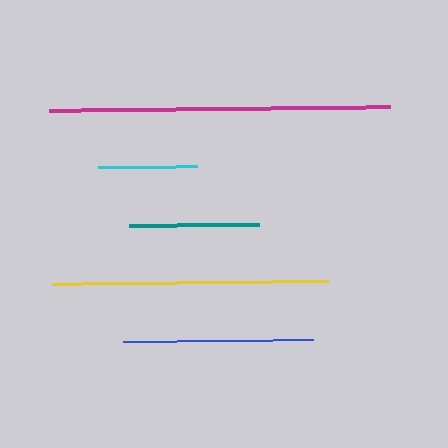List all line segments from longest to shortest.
From longest to shortest: magenta, yellow, blue, teal, cyan.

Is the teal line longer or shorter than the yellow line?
The yellow line is longer than the teal line.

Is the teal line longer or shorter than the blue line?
The blue line is longer than the teal line.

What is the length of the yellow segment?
The yellow segment is approximately 276 pixels long.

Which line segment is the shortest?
The cyan line is the shortest at approximately 100 pixels.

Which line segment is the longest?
The magenta line is the longest at approximately 341 pixels.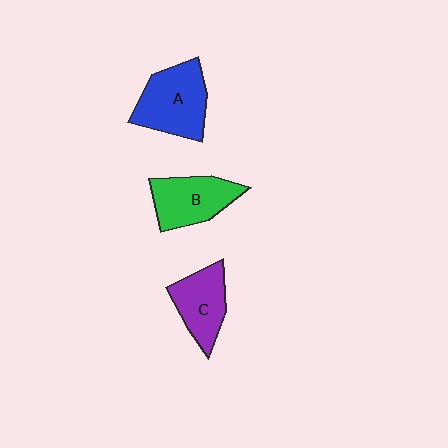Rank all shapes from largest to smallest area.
From largest to smallest: A (blue), B (green), C (purple).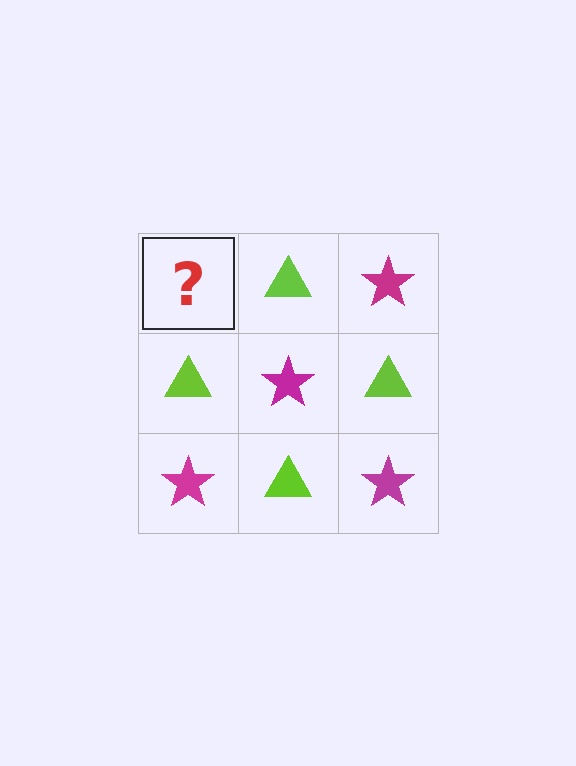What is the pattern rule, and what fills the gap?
The rule is that it alternates magenta star and lime triangle in a checkerboard pattern. The gap should be filled with a magenta star.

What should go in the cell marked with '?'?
The missing cell should contain a magenta star.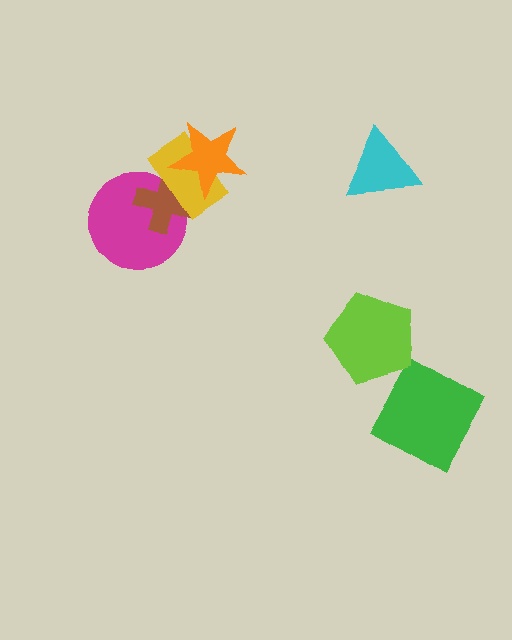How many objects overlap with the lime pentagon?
0 objects overlap with the lime pentagon.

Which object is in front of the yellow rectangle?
The orange star is in front of the yellow rectangle.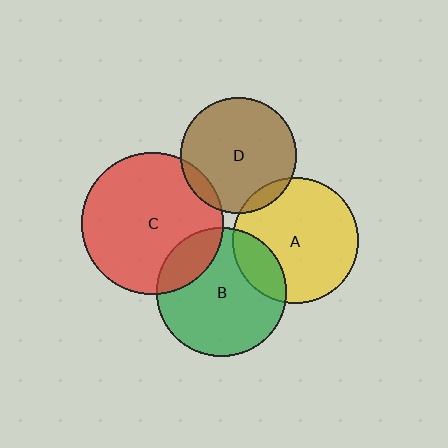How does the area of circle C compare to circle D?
Approximately 1.5 times.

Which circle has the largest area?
Circle C (red).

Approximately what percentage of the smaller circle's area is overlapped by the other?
Approximately 10%.